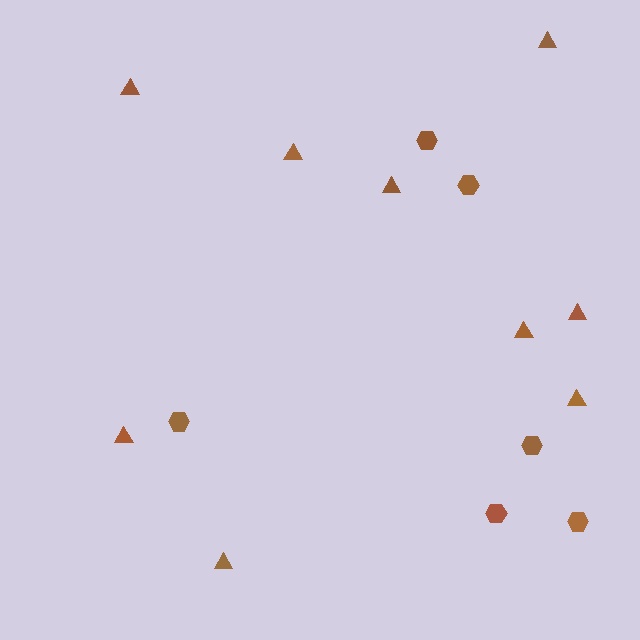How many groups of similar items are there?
There are 2 groups: one group of hexagons (6) and one group of triangles (9).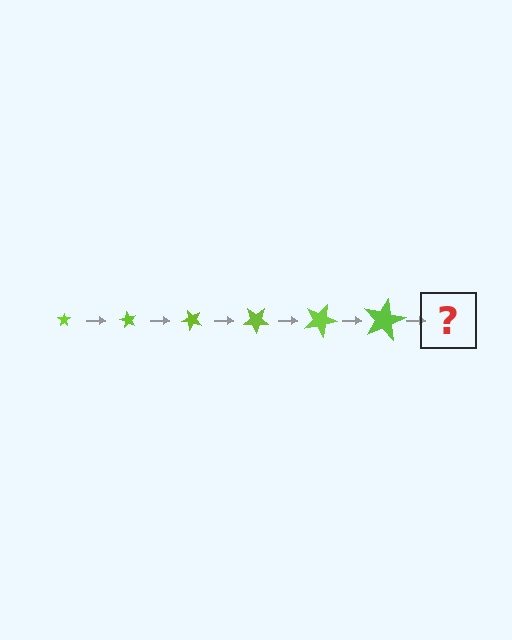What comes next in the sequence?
The next element should be a star, larger than the previous one and rotated 360 degrees from the start.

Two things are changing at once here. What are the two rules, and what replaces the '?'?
The two rules are that the star grows larger each step and it rotates 60 degrees each step. The '?' should be a star, larger than the previous one and rotated 360 degrees from the start.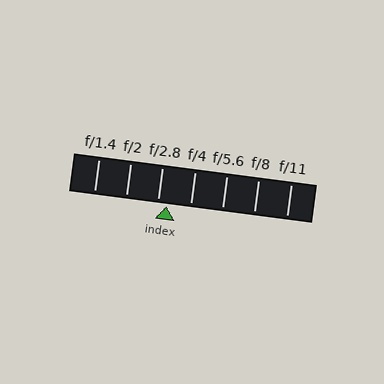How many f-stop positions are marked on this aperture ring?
There are 7 f-stop positions marked.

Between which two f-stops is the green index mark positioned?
The index mark is between f/2.8 and f/4.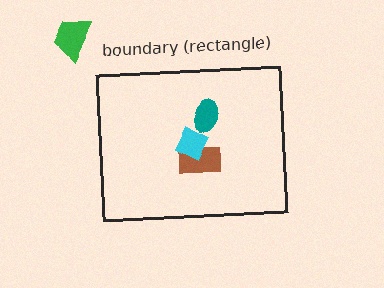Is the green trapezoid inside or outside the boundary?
Outside.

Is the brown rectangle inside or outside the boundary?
Inside.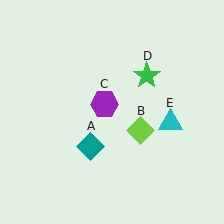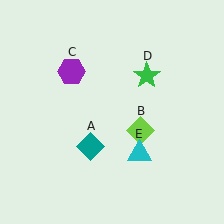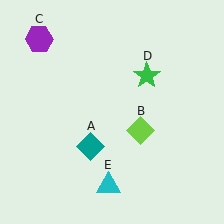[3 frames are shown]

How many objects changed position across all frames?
2 objects changed position: purple hexagon (object C), cyan triangle (object E).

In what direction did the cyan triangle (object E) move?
The cyan triangle (object E) moved down and to the left.